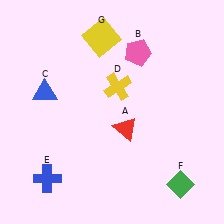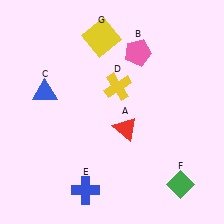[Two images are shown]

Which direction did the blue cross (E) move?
The blue cross (E) moved right.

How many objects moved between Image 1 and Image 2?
1 object moved between the two images.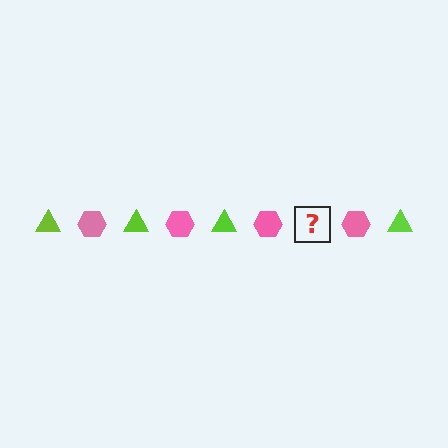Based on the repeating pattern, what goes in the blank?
The blank should be a lime triangle.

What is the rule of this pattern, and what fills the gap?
The rule is that the pattern alternates between lime triangle and pink hexagon. The gap should be filled with a lime triangle.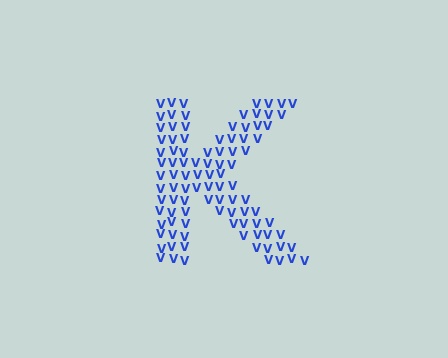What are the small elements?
The small elements are letter V's.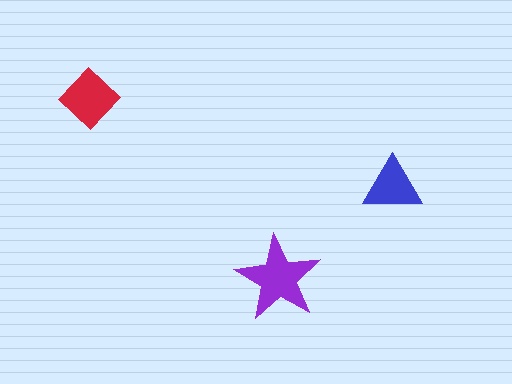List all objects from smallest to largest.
The blue triangle, the red diamond, the purple star.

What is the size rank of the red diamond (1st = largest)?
2nd.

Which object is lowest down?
The purple star is bottommost.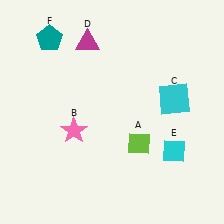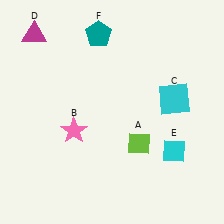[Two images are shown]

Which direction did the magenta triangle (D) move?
The magenta triangle (D) moved left.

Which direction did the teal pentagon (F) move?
The teal pentagon (F) moved right.